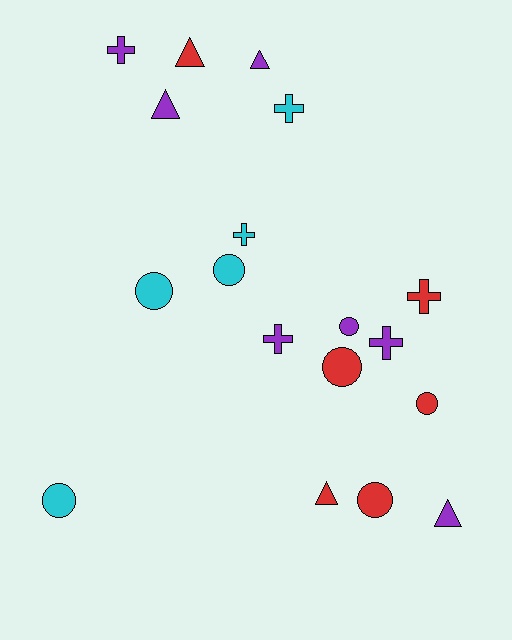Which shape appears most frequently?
Circle, with 7 objects.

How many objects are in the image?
There are 18 objects.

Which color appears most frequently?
Purple, with 7 objects.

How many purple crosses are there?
There are 3 purple crosses.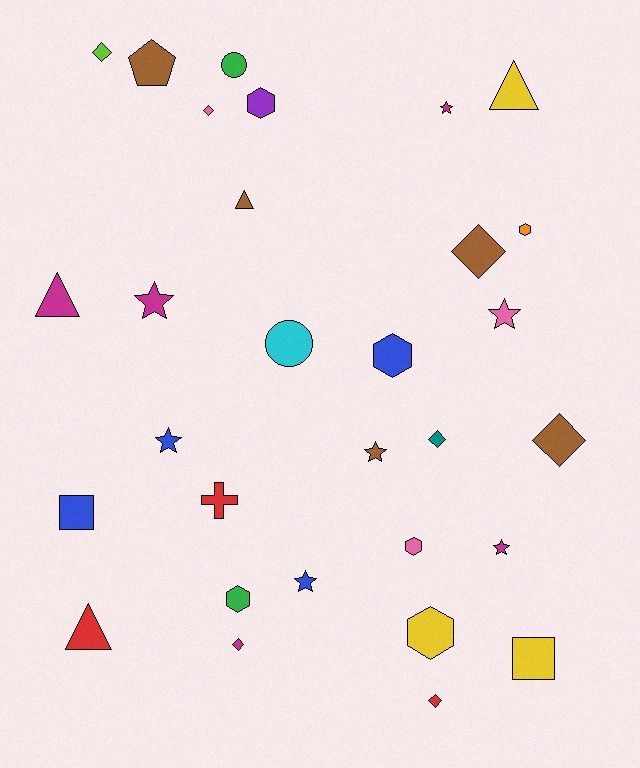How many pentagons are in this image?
There is 1 pentagon.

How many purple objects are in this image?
There is 1 purple object.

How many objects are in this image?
There are 30 objects.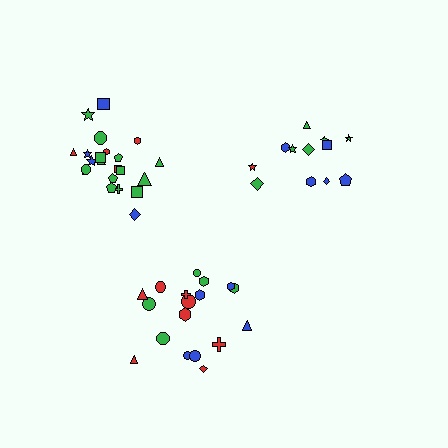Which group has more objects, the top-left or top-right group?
The top-left group.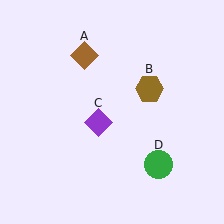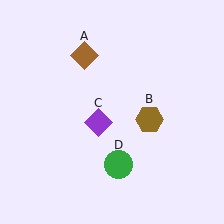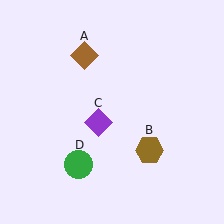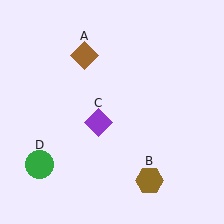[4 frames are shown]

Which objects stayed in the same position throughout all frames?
Brown diamond (object A) and purple diamond (object C) remained stationary.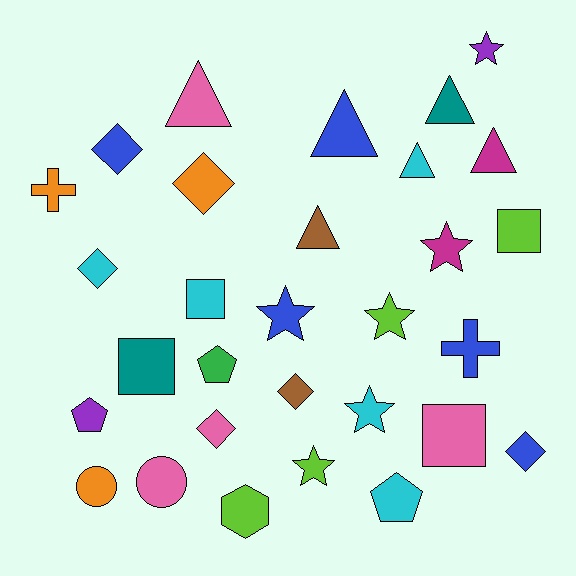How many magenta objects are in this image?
There are 2 magenta objects.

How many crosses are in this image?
There are 2 crosses.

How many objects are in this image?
There are 30 objects.